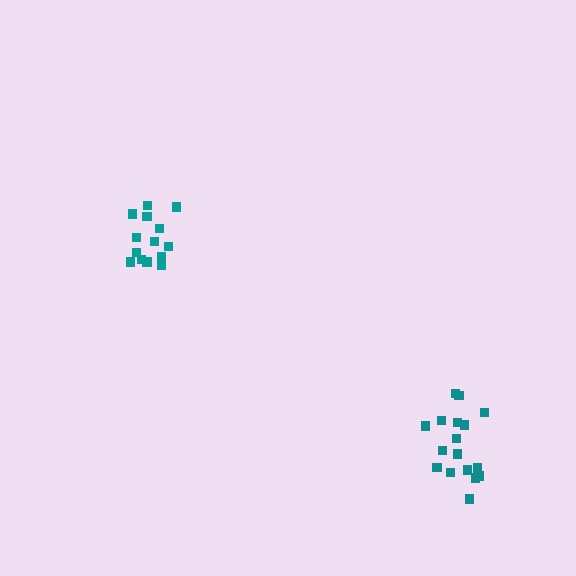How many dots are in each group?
Group 1: 17 dots, Group 2: 14 dots (31 total).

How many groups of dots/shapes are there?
There are 2 groups.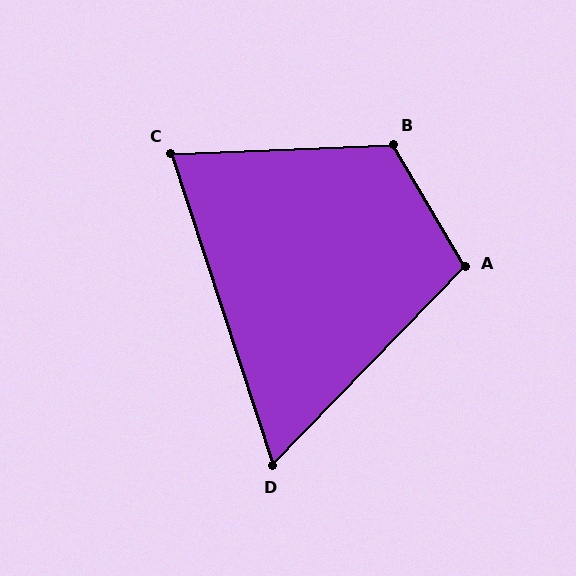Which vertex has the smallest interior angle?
D, at approximately 62 degrees.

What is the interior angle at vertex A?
Approximately 106 degrees (obtuse).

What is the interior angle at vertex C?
Approximately 74 degrees (acute).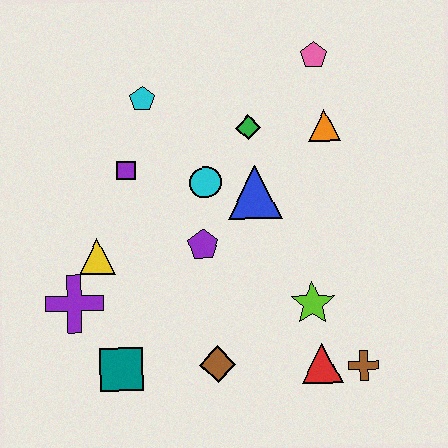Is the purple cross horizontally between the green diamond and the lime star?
No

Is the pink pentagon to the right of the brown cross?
No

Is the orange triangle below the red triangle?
No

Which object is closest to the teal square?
The purple cross is closest to the teal square.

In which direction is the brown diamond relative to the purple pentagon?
The brown diamond is below the purple pentagon.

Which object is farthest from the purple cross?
The pink pentagon is farthest from the purple cross.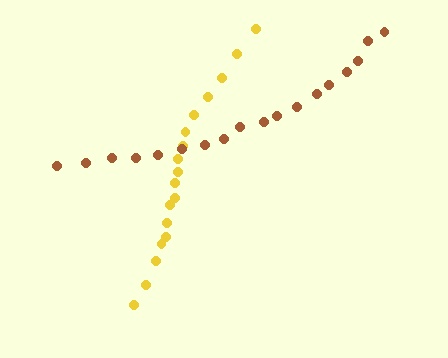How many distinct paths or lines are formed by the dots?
There are 2 distinct paths.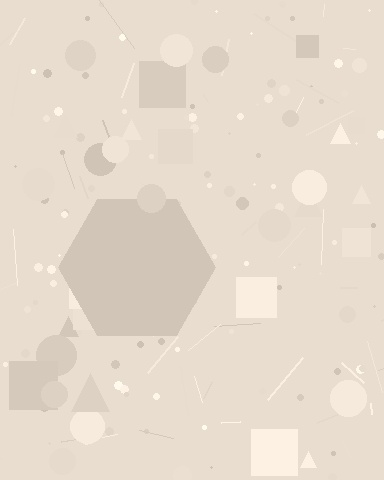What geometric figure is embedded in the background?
A hexagon is embedded in the background.